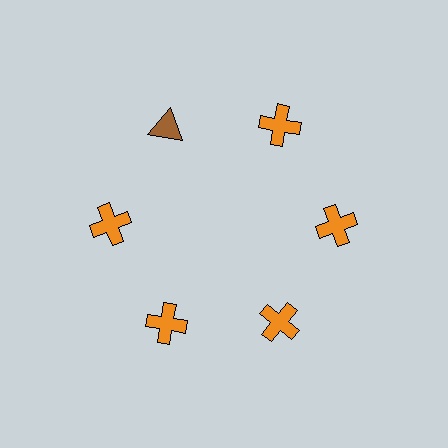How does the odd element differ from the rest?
It differs in both color (brown instead of orange) and shape (triangle instead of cross).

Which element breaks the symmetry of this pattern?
The brown triangle at roughly the 11 o'clock position breaks the symmetry. All other shapes are orange crosses.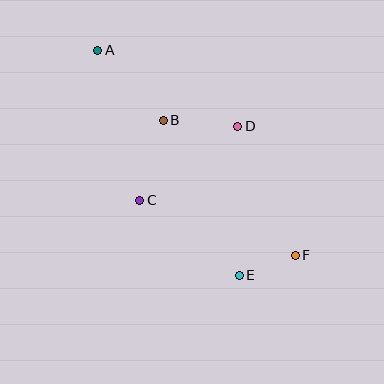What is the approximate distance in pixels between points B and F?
The distance between B and F is approximately 189 pixels.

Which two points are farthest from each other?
Points A and F are farthest from each other.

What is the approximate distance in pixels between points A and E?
The distance between A and E is approximately 266 pixels.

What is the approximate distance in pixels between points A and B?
The distance between A and B is approximately 96 pixels.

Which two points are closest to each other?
Points E and F are closest to each other.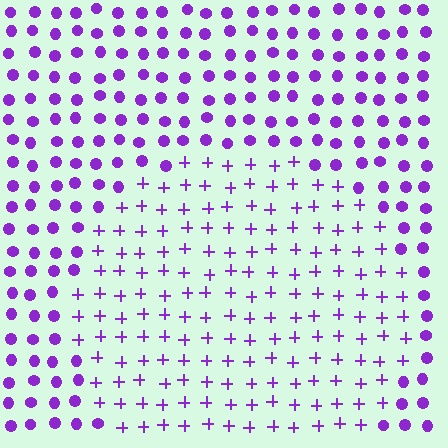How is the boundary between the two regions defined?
The boundary is defined by a change in element shape: plus signs inside vs. circles outside. All elements share the same color and spacing.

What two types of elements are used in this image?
The image uses plus signs inside the circle region and circles outside it.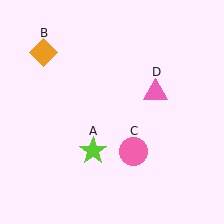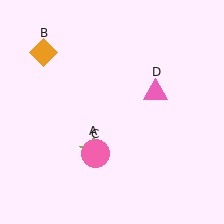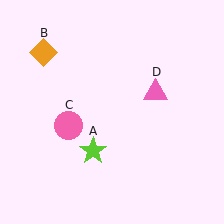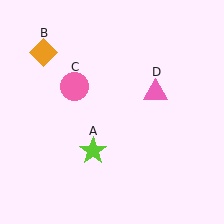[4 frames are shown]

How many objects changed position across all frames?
1 object changed position: pink circle (object C).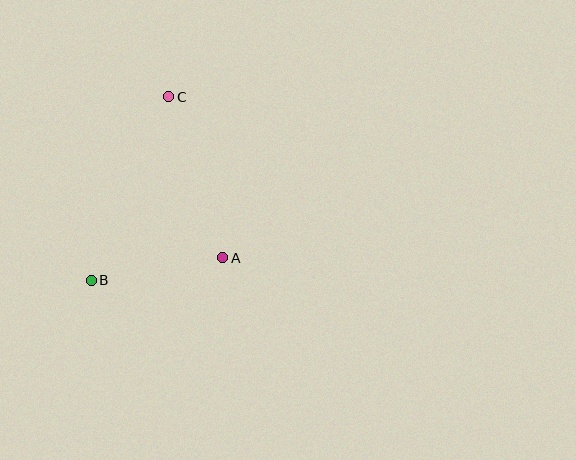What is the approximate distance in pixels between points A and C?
The distance between A and C is approximately 170 pixels.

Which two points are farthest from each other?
Points B and C are farthest from each other.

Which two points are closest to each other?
Points A and B are closest to each other.